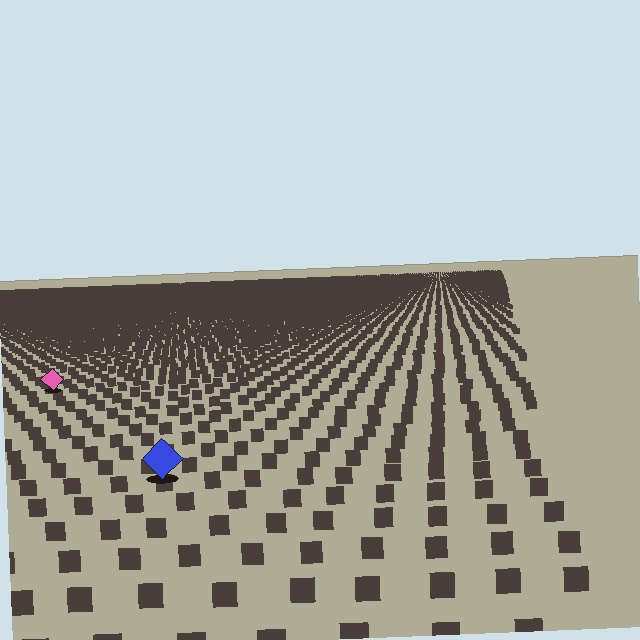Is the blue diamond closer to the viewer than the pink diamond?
Yes. The blue diamond is closer — you can tell from the texture gradient: the ground texture is coarser near it.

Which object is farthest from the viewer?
The pink diamond is farthest from the viewer. It appears smaller and the ground texture around it is denser.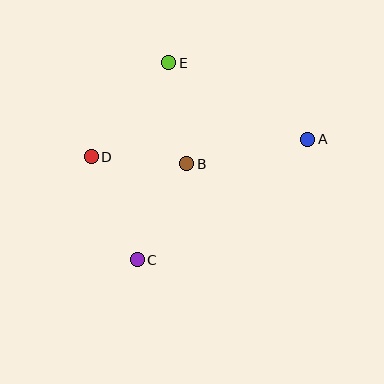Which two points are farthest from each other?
Points A and D are farthest from each other.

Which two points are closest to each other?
Points B and D are closest to each other.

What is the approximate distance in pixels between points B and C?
The distance between B and C is approximately 108 pixels.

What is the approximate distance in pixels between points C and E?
The distance between C and E is approximately 200 pixels.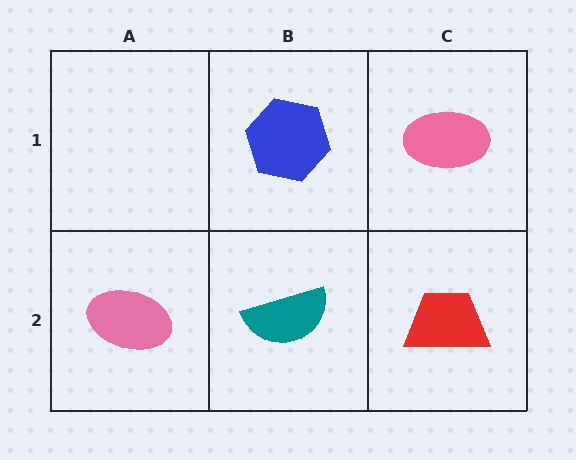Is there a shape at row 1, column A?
No, that cell is empty.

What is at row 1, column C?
A pink ellipse.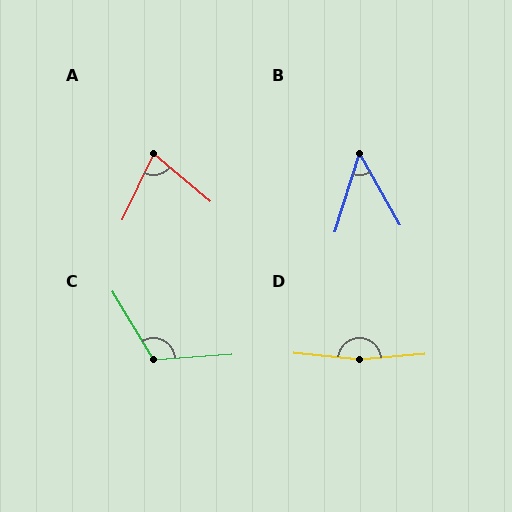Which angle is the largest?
D, at approximately 170 degrees.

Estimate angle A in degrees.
Approximately 75 degrees.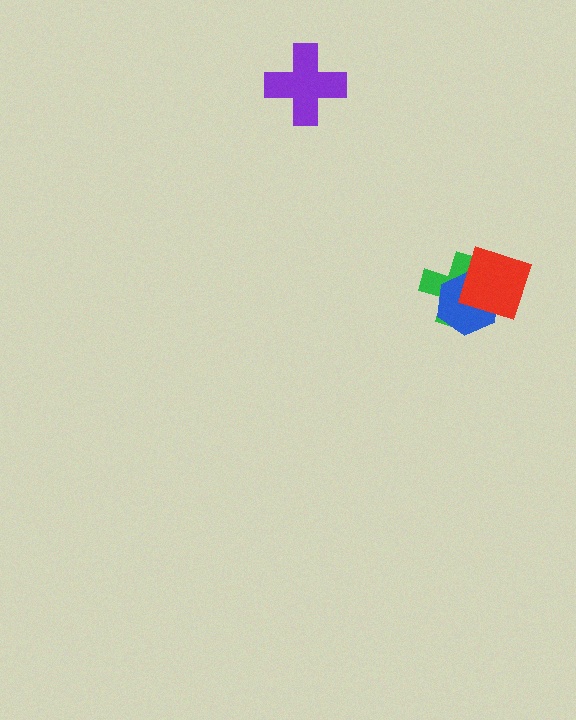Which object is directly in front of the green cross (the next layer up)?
The blue hexagon is directly in front of the green cross.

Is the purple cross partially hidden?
No, no other shape covers it.